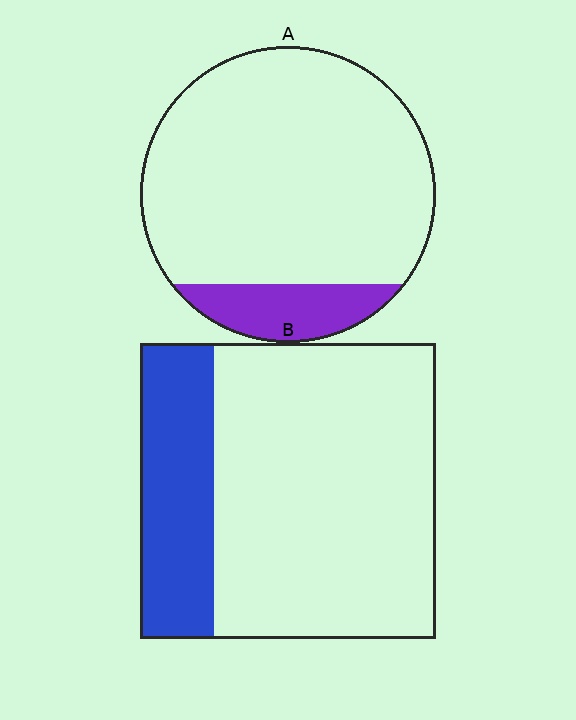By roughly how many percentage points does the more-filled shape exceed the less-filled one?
By roughly 10 percentage points (B over A).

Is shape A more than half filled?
No.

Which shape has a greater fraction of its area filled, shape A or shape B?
Shape B.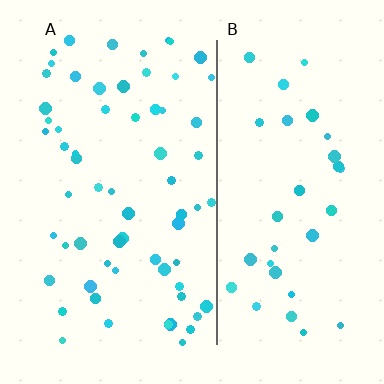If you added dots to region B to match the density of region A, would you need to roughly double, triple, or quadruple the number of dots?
Approximately double.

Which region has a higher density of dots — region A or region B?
A (the left).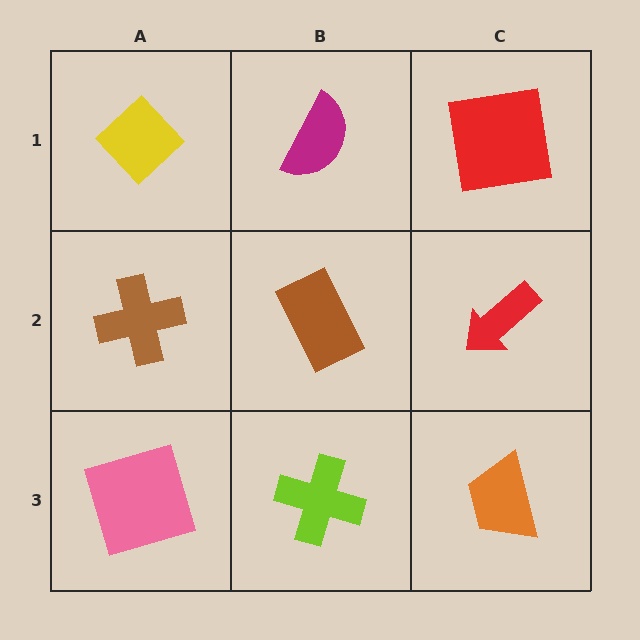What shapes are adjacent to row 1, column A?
A brown cross (row 2, column A), a magenta semicircle (row 1, column B).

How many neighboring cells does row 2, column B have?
4.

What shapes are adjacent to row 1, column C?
A red arrow (row 2, column C), a magenta semicircle (row 1, column B).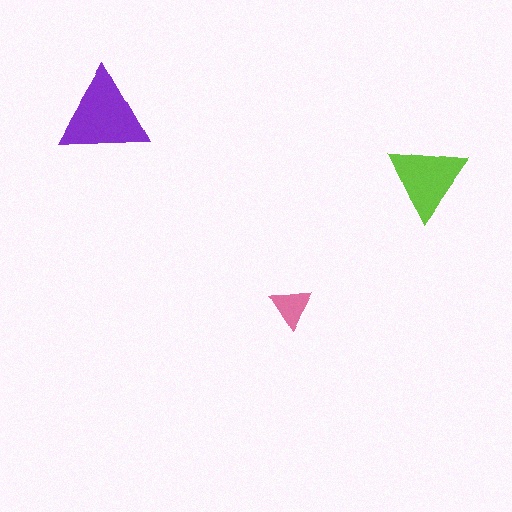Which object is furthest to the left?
The purple triangle is leftmost.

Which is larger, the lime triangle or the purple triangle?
The purple one.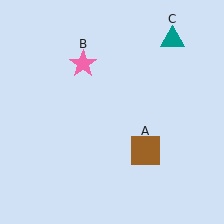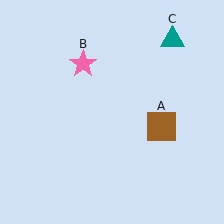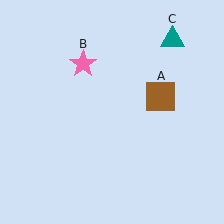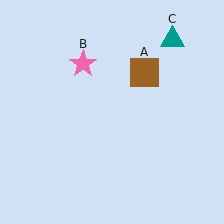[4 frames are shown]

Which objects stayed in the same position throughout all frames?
Pink star (object B) and teal triangle (object C) remained stationary.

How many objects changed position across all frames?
1 object changed position: brown square (object A).